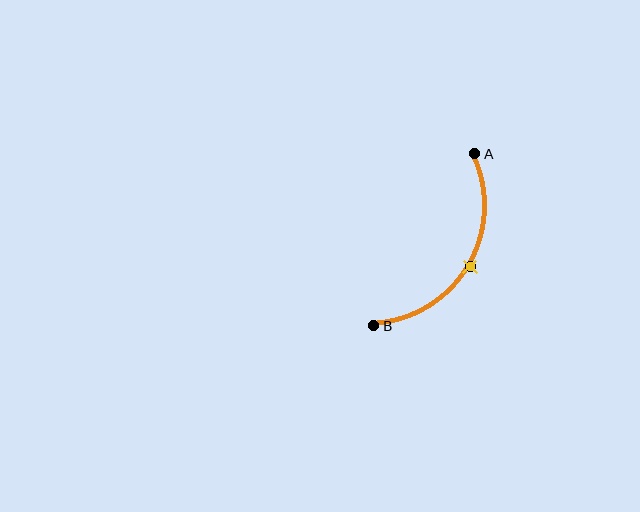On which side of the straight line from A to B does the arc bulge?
The arc bulges to the right of the straight line connecting A and B.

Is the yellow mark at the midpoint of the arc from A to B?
Yes. The yellow mark lies on the arc at equal arc-length from both A and B — it is the arc midpoint.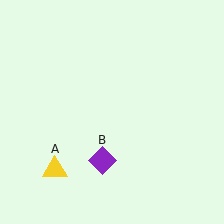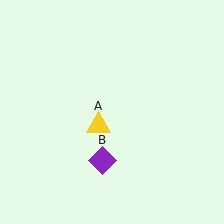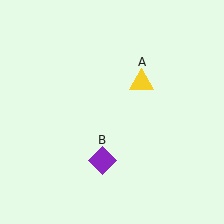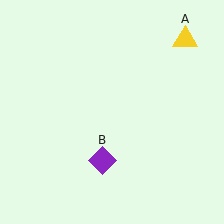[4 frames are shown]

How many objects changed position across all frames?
1 object changed position: yellow triangle (object A).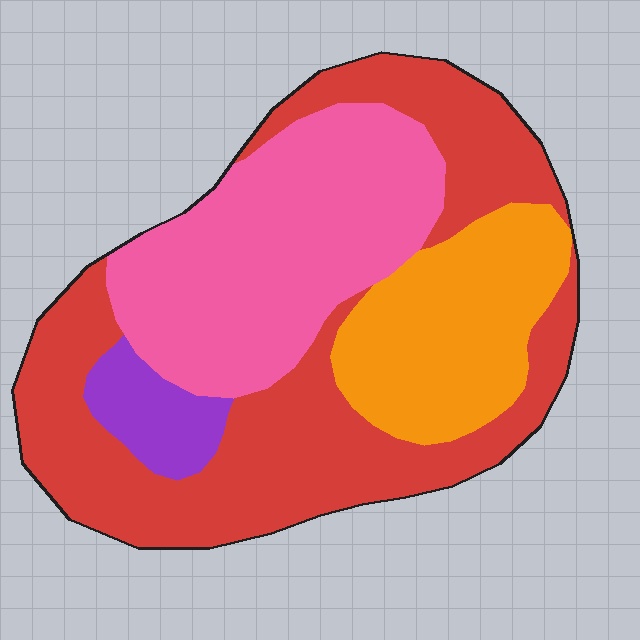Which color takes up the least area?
Purple, at roughly 5%.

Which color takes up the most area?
Red, at roughly 45%.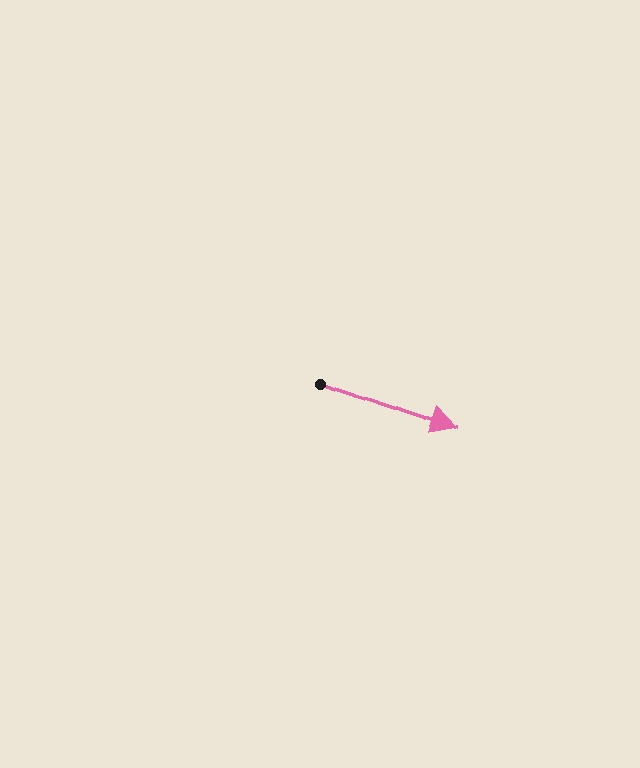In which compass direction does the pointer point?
East.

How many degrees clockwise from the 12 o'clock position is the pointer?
Approximately 109 degrees.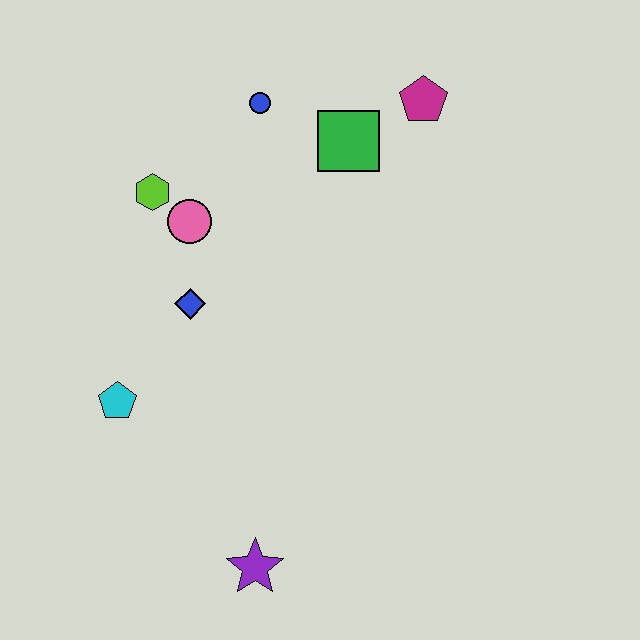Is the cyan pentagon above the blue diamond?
No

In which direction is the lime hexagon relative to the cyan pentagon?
The lime hexagon is above the cyan pentagon.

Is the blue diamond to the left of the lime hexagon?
No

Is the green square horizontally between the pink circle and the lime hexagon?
No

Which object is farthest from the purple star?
The magenta pentagon is farthest from the purple star.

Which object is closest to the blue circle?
The green square is closest to the blue circle.